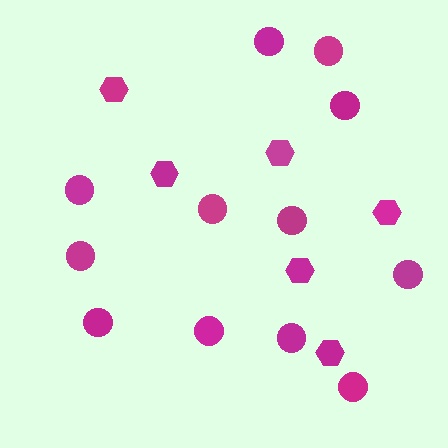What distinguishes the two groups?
There are 2 groups: one group of circles (12) and one group of hexagons (6).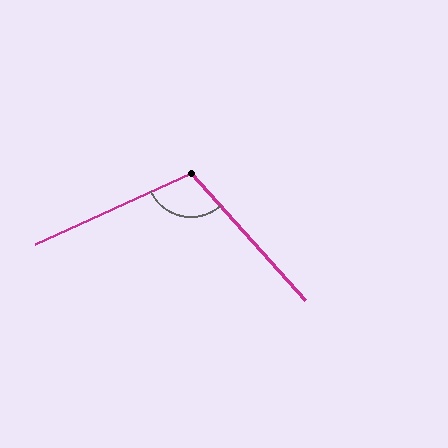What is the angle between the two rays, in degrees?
Approximately 108 degrees.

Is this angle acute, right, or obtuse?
It is obtuse.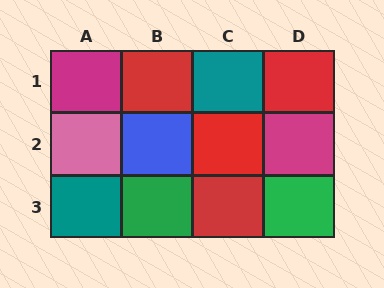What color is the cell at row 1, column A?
Magenta.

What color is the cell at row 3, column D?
Green.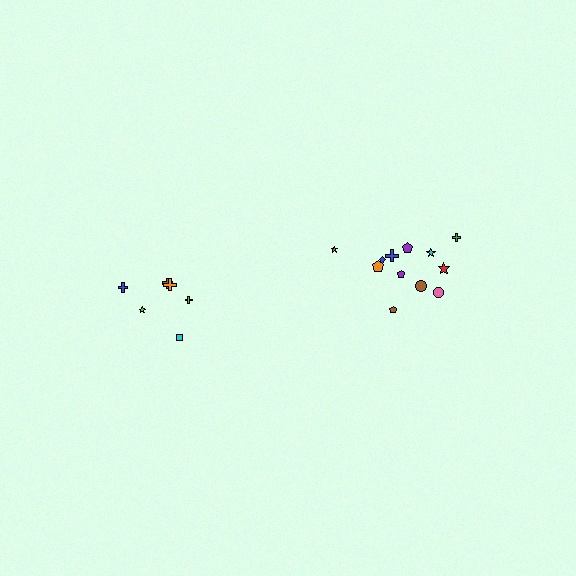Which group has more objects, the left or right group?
The right group.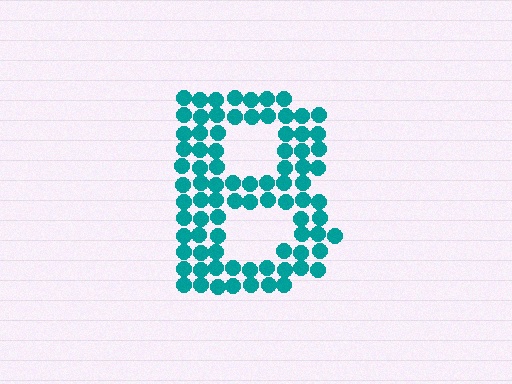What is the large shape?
The large shape is the letter B.